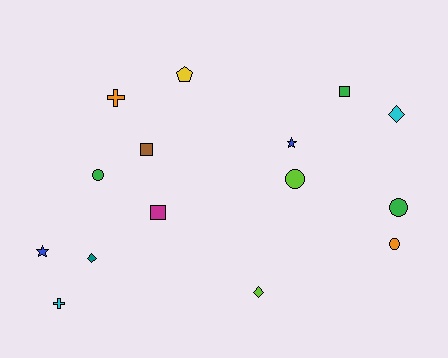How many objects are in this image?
There are 15 objects.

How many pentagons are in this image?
There is 1 pentagon.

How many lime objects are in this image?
There are 2 lime objects.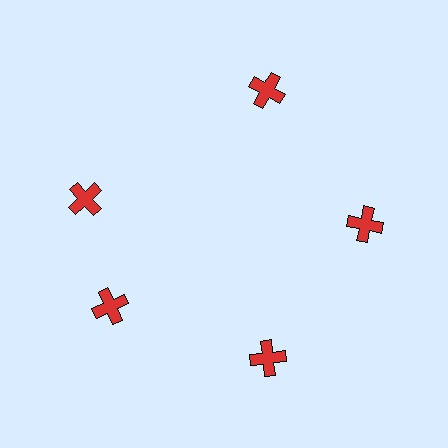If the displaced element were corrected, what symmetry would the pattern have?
It would have 5-fold rotational symmetry — the pattern would map onto itself every 72 degrees.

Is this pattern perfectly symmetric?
No. The 5 red crosses are arranged in a ring, but one element near the 10 o'clock position is rotated out of alignment along the ring, breaking the 5-fold rotational symmetry.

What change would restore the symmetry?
The symmetry would be restored by rotating it back into even spacing with its neighbors so that all 5 crosses sit at equal angles and equal distance from the center.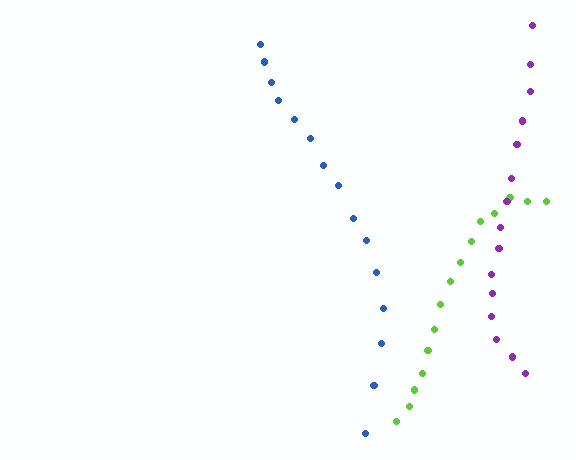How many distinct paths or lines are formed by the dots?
There are 3 distinct paths.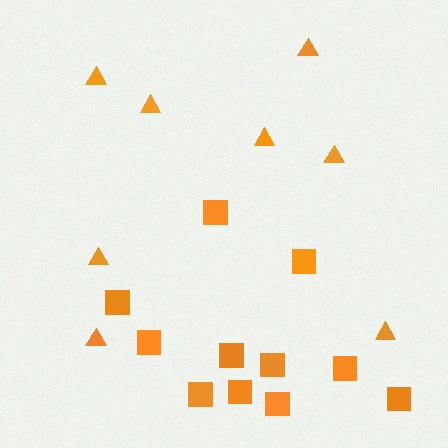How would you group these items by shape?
There are 2 groups: one group of triangles (8) and one group of squares (11).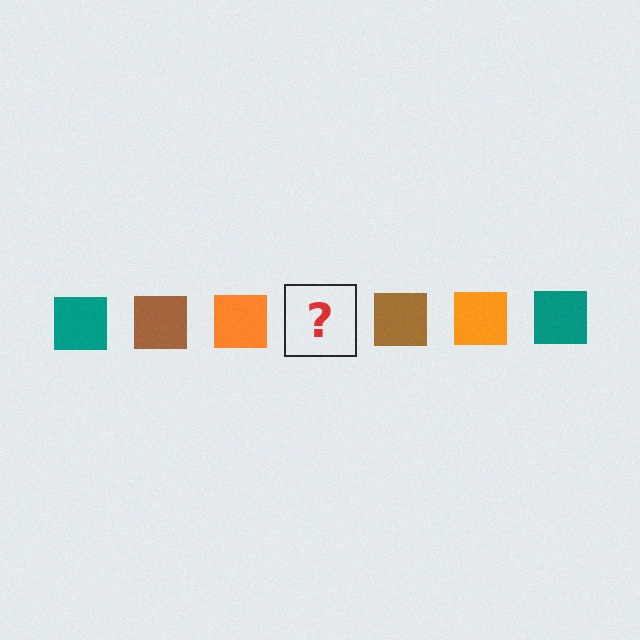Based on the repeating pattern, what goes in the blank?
The blank should be a teal square.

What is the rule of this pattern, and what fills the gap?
The rule is that the pattern cycles through teal, brown, orange squares. The gap should be filled with a teal square.